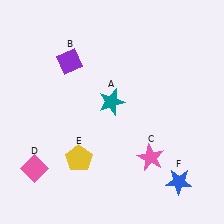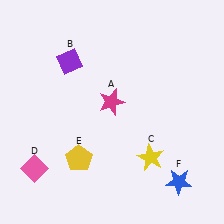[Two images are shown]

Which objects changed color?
A changed from teal to magenta. C changed from pink to yellow.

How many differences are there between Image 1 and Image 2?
There are 2 differences between the two images.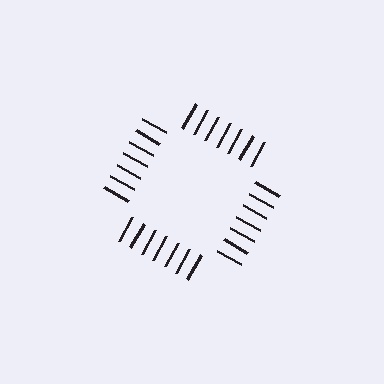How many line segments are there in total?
28 — 7 along each of the 4 edges.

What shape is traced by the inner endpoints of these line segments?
An illusory square — the line segments terminate on its edges but no continuous stroke is drawn.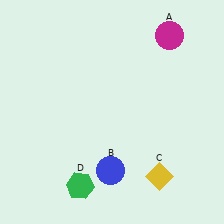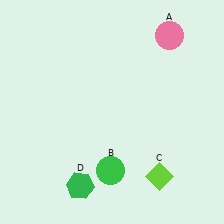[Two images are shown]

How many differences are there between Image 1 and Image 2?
There are 3 differences between the two images.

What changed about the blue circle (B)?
In Image 1, B is blue. In Image 2, it changed to green.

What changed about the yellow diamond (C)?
In Image 1, C is yellow. In Image 2, it changed to lime.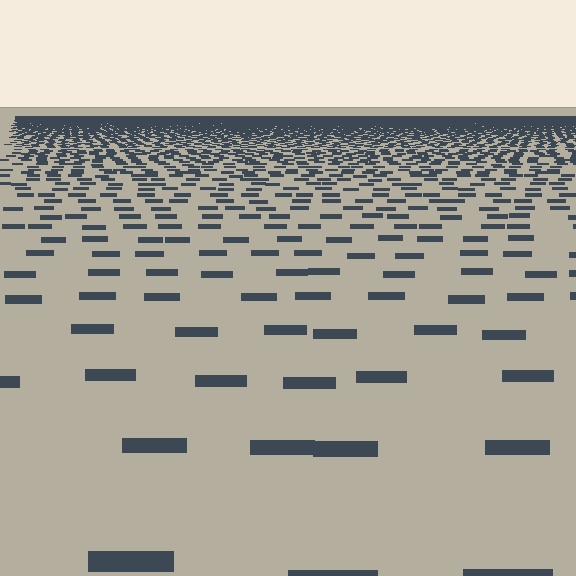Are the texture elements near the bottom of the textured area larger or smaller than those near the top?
Larger. Near the bottom, elements are closer to the viewer and appear at a bigger on-screen size.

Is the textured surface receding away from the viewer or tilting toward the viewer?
The surface is receding away from the viewer. Texture elements get smaller and denser toward the top.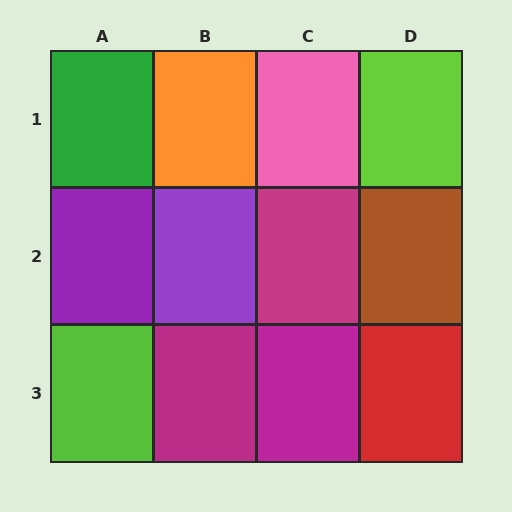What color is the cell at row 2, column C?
Magenta.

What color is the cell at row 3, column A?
Lime.